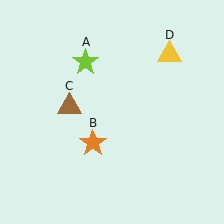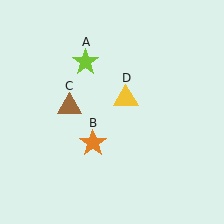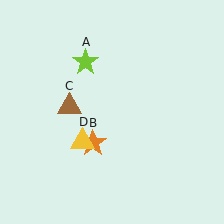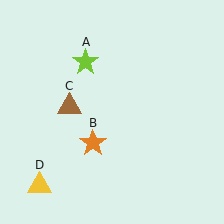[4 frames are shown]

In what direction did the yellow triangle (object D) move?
The yellow triangle (object D) moved down and to the left.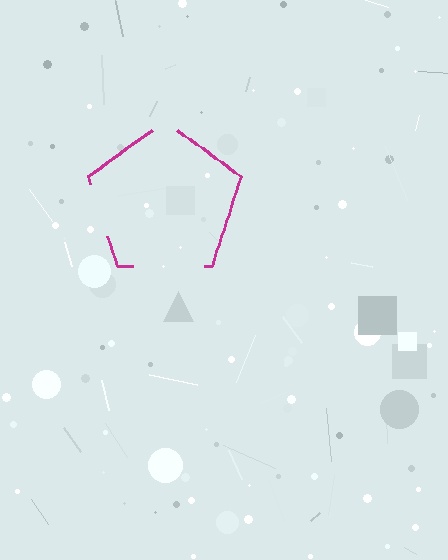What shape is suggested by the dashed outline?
The dashed outline suggests a pentagon.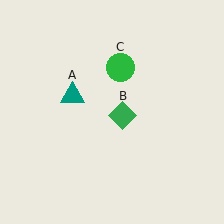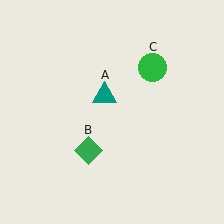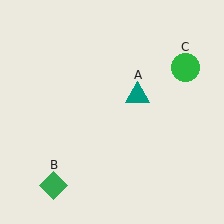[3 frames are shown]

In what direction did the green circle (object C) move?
The green circle (object C) moved right.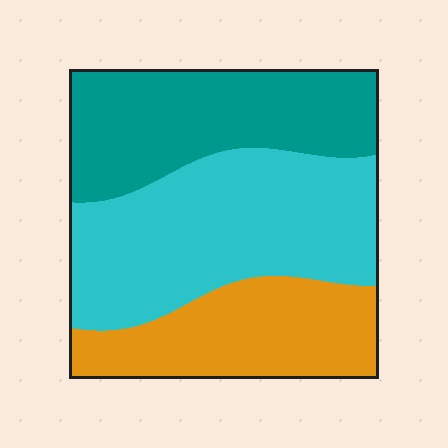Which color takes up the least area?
Orange, at roughly 25%.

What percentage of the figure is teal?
Teal takes up about one third (1/3) of the figure.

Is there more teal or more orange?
Teal.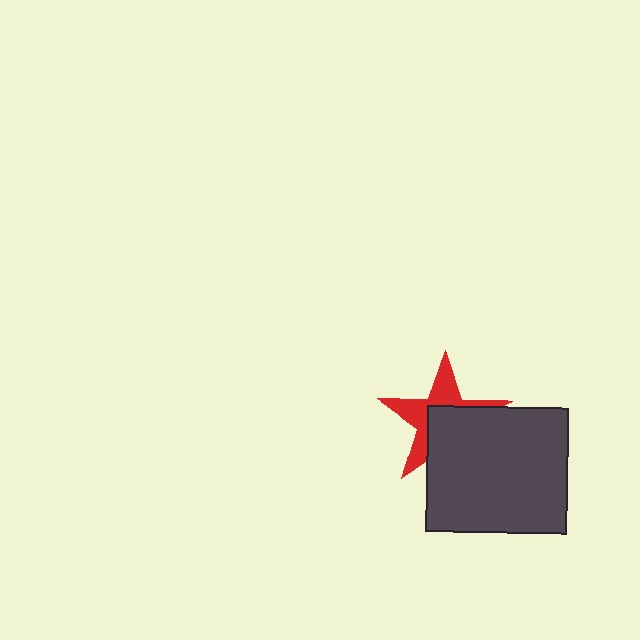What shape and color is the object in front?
The object in front is a dark gray rectangle.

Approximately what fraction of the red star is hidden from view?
Roughly 51% of the red star is hidden behind the dark gray rectangle.